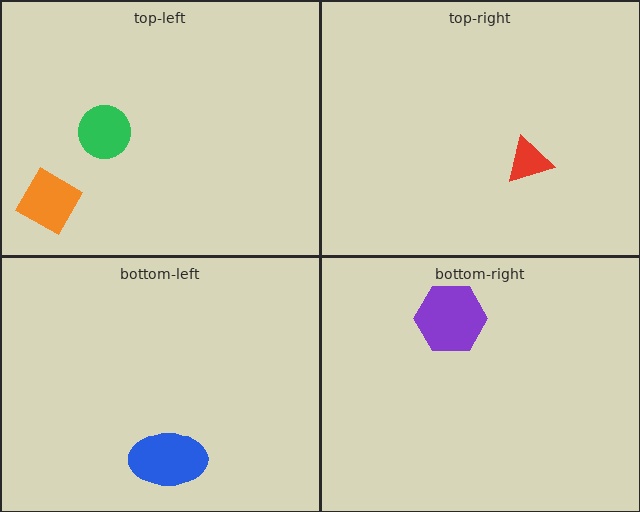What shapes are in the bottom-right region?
The purple hexagon.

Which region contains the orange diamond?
The top-left region.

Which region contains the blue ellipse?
The bottom-left region.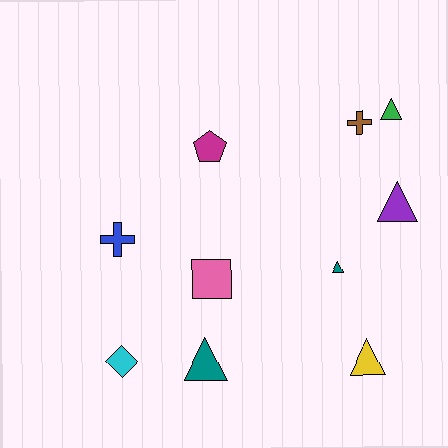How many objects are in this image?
There are 10 objects.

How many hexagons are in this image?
There are no hexagons.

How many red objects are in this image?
There are no red objects.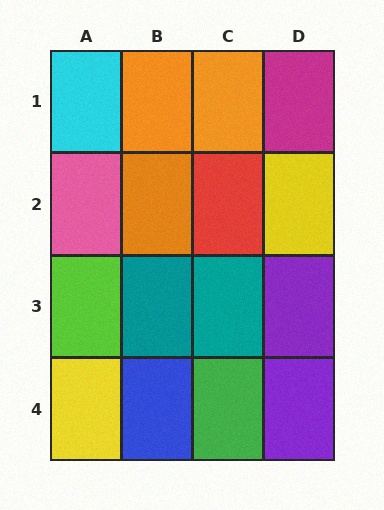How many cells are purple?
2 cells are purple.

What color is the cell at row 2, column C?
Red.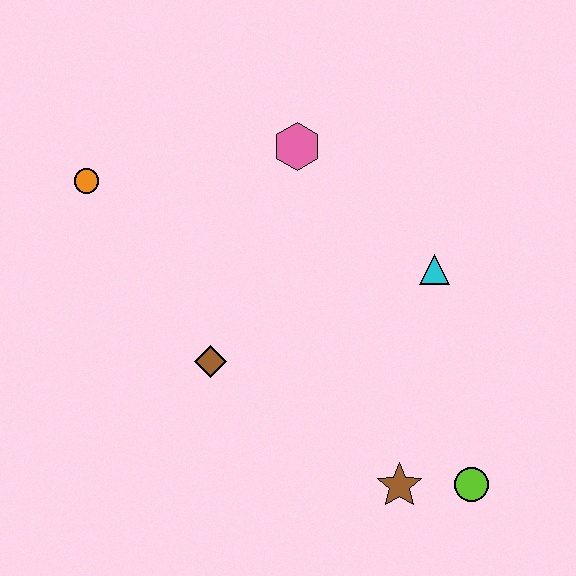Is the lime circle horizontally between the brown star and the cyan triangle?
No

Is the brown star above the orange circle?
No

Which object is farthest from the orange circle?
The lime circle is farthest from the orange circle.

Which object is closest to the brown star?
The lime circle is closest to the brown star.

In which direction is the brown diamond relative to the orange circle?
The brown diamond is below the orange circle.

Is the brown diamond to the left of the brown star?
Yes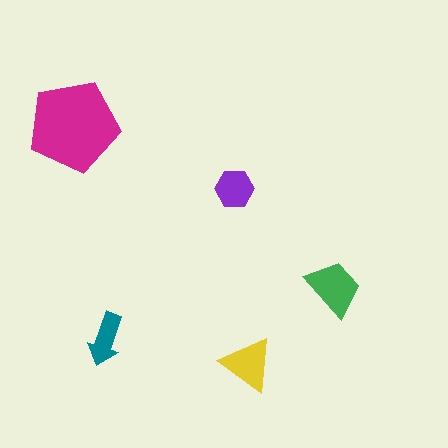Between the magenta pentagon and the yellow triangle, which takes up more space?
The magenta pentagon.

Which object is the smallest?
The teal arrow.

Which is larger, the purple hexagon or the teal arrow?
The purple hexagon.